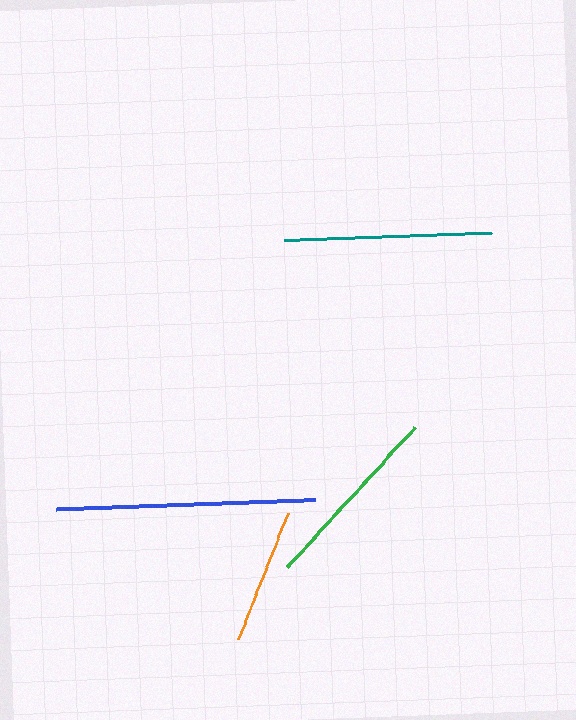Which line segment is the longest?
The blue line is the longest at approximately 259 pixels.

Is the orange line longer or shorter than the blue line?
The blue line is longer than the orange line.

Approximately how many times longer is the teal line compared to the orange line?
The teal line is approximately 1.5 times the length of the orange line.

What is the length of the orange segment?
The orange segment is approximately 135 pixels long.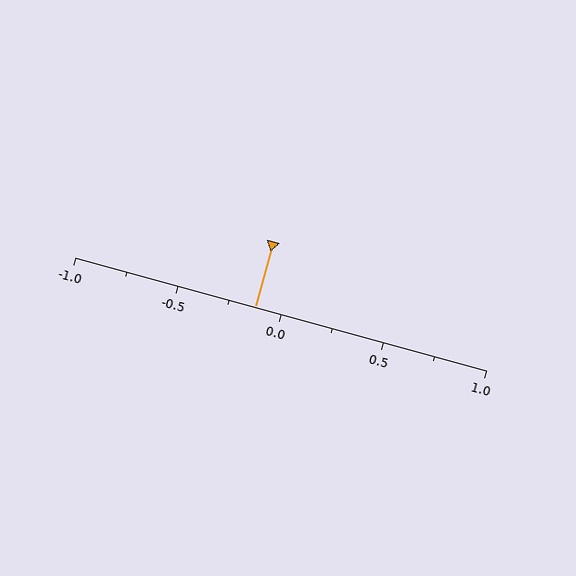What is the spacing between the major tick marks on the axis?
The major ticks are spaced 0.5 apart.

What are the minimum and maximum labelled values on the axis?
The axis runs from -1.0 to 1.0.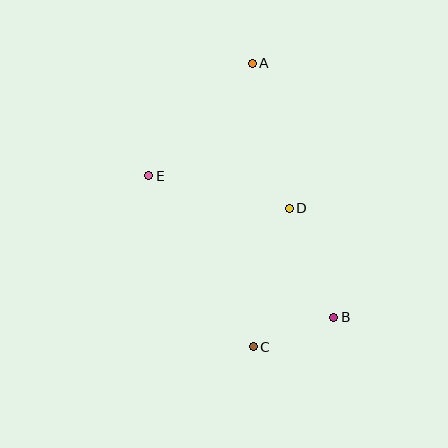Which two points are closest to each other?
Points B and C are closest to each other.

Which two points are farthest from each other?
Points A and C are farthest from each other.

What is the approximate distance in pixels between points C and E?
The distance between C and E is approximately 200 pixels.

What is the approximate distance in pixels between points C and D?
The distance between C and D is approximately 143 pixels.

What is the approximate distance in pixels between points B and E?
The distance between B and E is approximately 233 pixels.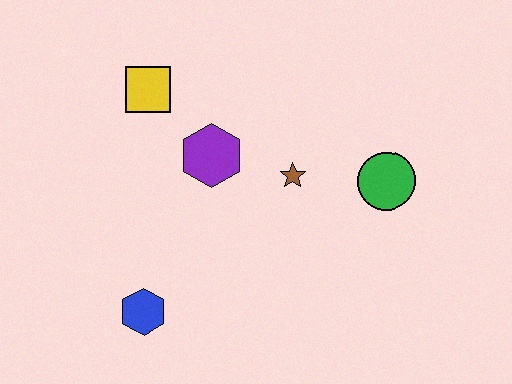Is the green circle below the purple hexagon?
Yes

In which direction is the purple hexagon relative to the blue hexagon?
The purple hexagon is above the blue hexagon.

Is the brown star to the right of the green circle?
No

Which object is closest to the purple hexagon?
The brown star is closest to the purple hexagon.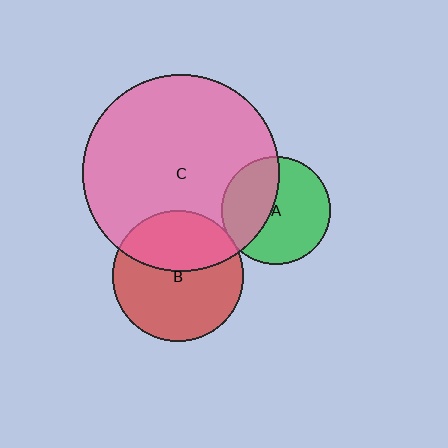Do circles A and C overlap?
Yes.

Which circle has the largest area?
Circle C (pink).